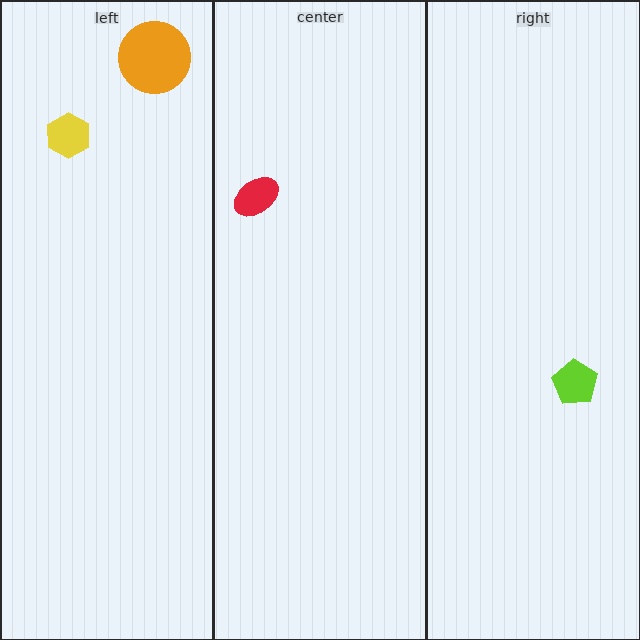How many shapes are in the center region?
1.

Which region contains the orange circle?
The left region.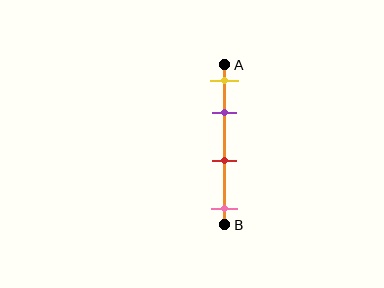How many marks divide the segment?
There are 4 marks dividing the segment.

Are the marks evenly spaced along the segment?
No, the marks are not evenly spaced.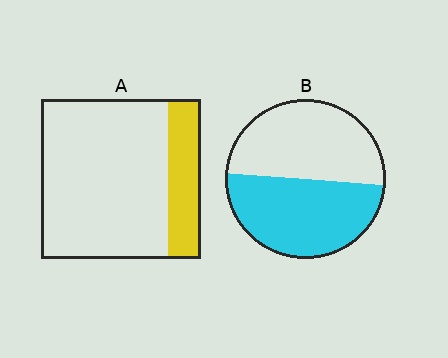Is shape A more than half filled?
No.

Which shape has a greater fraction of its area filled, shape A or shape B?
Shape B.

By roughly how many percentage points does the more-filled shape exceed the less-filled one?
By roughly 30 percentage points (B over A).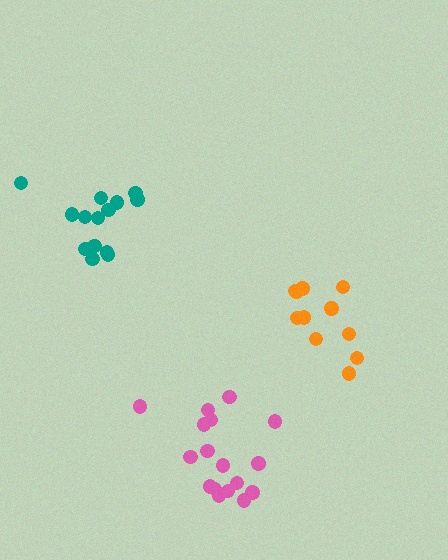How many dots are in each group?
Group 1: 11 dots, Group 2: 17 dots, Group 3: 14 dots (42 total).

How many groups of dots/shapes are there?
There are 3 groups.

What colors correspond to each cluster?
The clusters are colored: orange, pink, teal.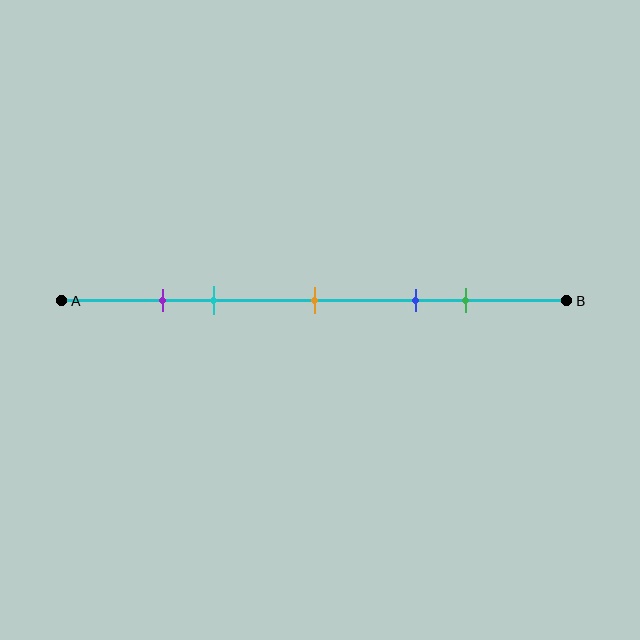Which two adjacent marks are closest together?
The purple and cyan marks are the closest adjacent pair.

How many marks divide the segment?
There are 5 marks dividing the segment.